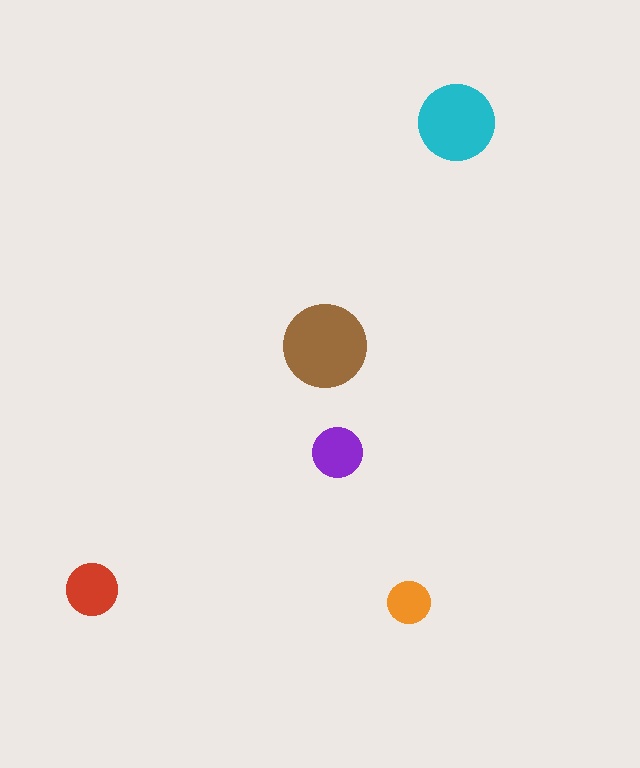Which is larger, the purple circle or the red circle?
The red one.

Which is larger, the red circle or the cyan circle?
The cyan one.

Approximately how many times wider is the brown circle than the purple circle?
About 1.5 times wider.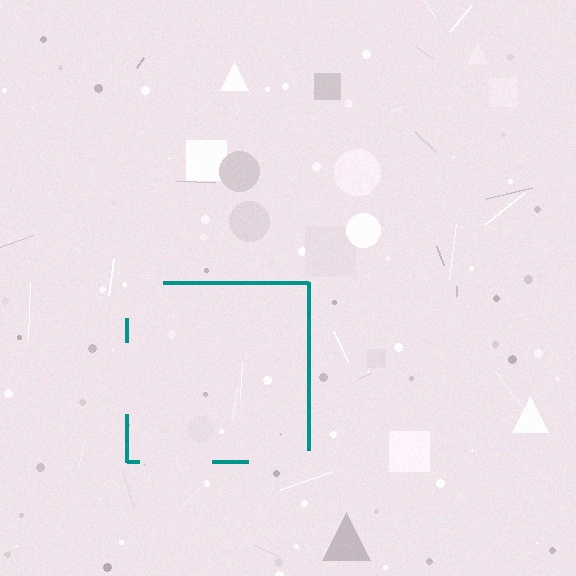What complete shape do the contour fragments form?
The contour fragments form a square.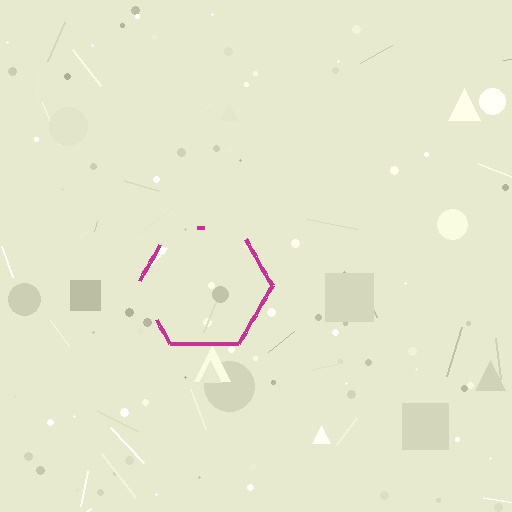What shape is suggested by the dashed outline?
The dashed outline suggests a hexagon.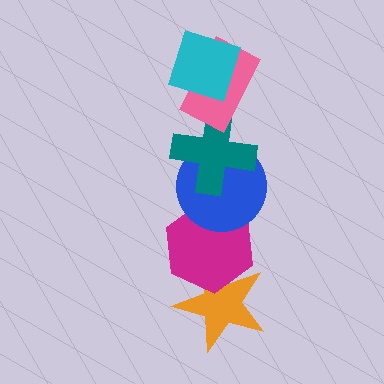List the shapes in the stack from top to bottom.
From top to bottom: the cyan diamond, the pink rectangle, the teal cross, the blue circle, the magenta hexagon, the orange star.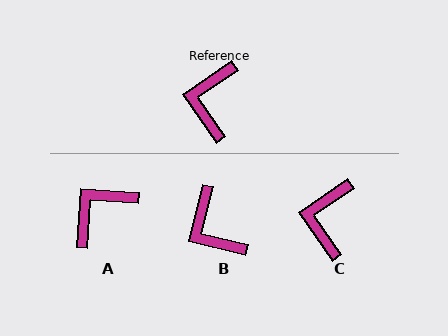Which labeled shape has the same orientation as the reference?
C.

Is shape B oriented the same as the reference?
No, it is off by about 42 degrees.